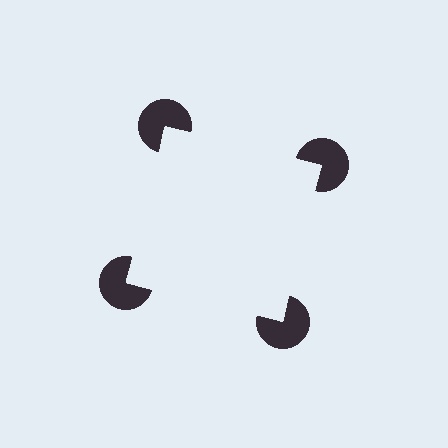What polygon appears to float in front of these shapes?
An illusory square — its edges are inferred from the aligned wedge cuts in the pac-man discs, not physically drawn.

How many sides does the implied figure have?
4 sides.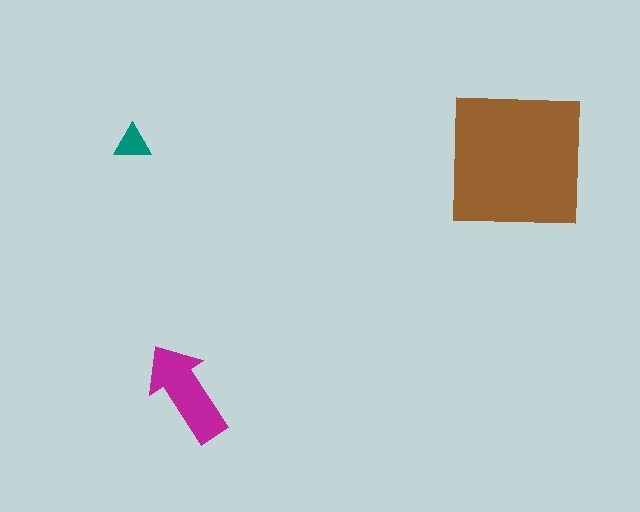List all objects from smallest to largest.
The teal triangle, the magenta arrow, the brown square.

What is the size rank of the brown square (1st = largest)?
1st.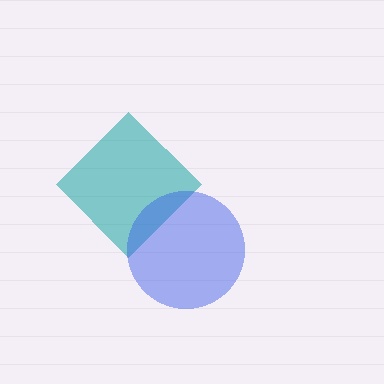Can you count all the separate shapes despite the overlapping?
Yes, there are 2 separate shapes.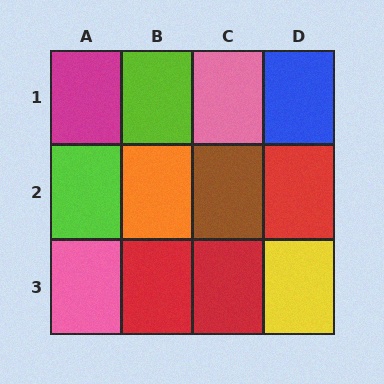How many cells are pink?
2 cells are pink.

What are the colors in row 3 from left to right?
Pink, red, red, yellow.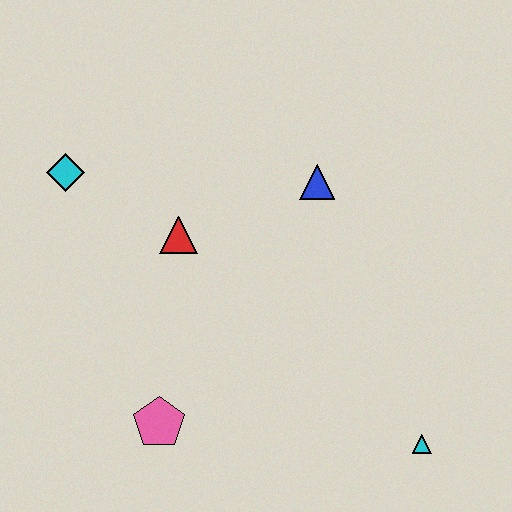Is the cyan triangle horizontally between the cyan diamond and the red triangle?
No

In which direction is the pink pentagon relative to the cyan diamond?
The pink pentagon is below the cyan diamond.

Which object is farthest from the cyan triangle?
The cyan diamond is farthest from the cyan triangle.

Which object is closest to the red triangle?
The cyan diamond is closest to the red triangle.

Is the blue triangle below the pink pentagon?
No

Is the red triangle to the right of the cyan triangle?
No